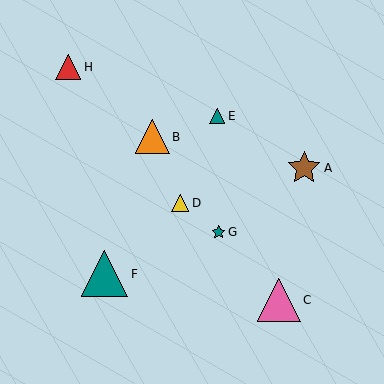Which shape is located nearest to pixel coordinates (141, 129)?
The orange triangle (labeled B) at (153, 137) is nearest to that location.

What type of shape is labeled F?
Shape F is a teal triangle.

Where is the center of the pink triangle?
The center of the pink triangle is at (279, 300).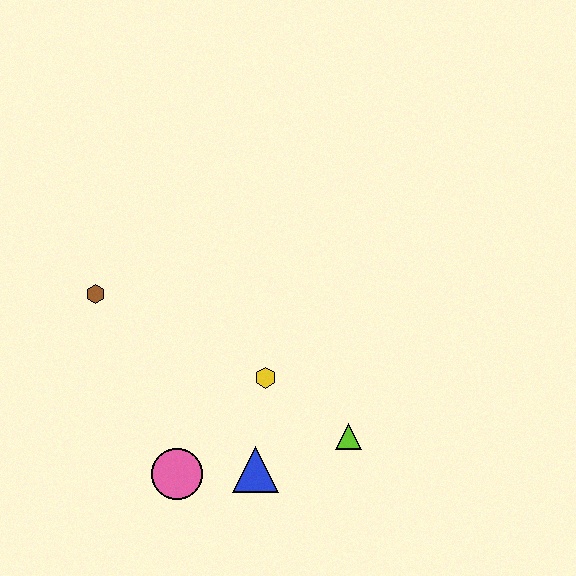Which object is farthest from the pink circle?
The brown hexagon is farthest from the pink circle.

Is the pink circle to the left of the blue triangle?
Yes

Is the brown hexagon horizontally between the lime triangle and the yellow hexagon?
No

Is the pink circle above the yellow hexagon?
No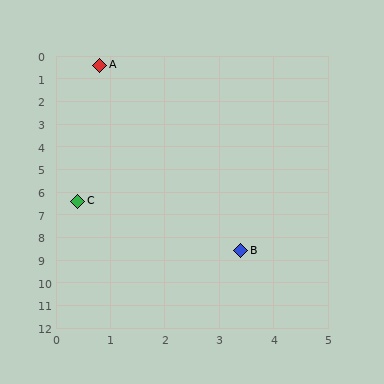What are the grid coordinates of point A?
Point A is at approximately (0.8, 0.4).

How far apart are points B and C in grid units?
Points B and C are about 3.7 grid units apart.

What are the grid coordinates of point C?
Point C is at approximately (0.4, 6.4).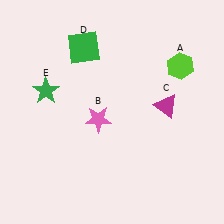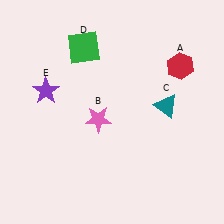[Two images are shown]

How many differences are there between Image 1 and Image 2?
There are 3 differences between the two images.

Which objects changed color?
A changed from lime to red. C changed from magenta to teal. E changed from green to purple.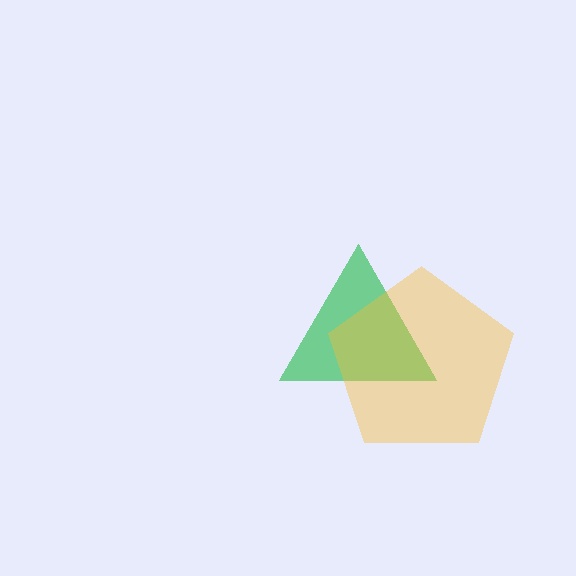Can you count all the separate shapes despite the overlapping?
Yes, there are 2 separate shapes.